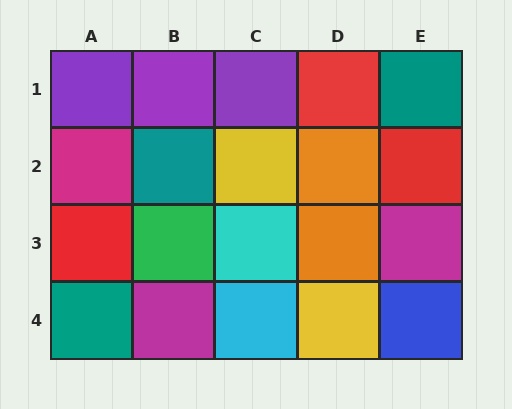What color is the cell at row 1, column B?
Purple.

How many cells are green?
1 cell is green.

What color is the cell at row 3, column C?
Cyan.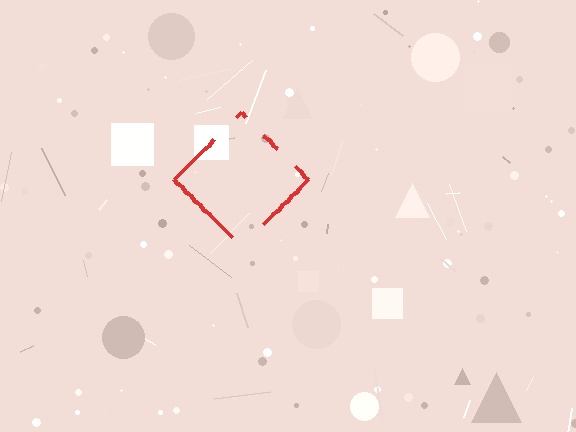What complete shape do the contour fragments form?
The contour fragments form a diamond.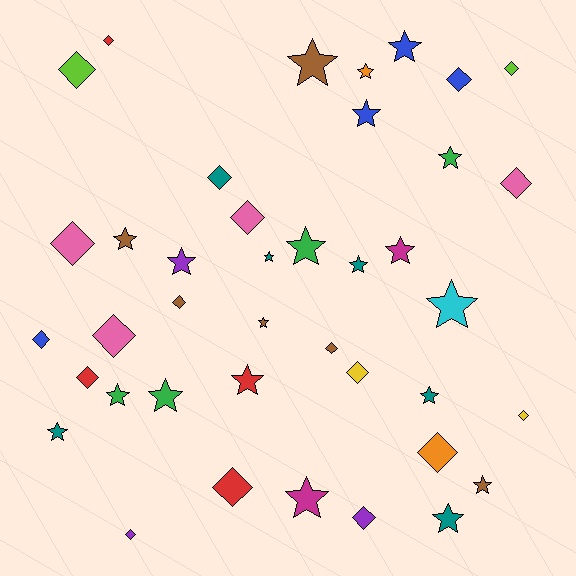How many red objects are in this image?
There are 4 red objects.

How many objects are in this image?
There are 40 objects.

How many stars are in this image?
There are 21 stars.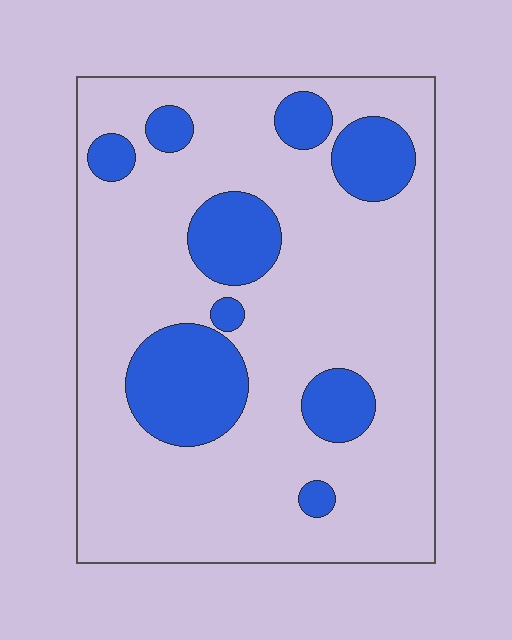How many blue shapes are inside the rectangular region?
9.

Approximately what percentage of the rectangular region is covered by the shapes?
Approximately 20%.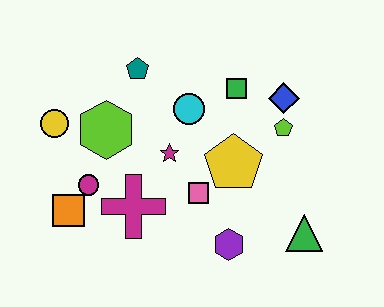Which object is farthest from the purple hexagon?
The yellow circle is farthest from the purple hexagon.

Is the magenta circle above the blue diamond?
No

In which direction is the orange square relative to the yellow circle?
The orange square is below the yellow circle.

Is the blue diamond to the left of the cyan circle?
No